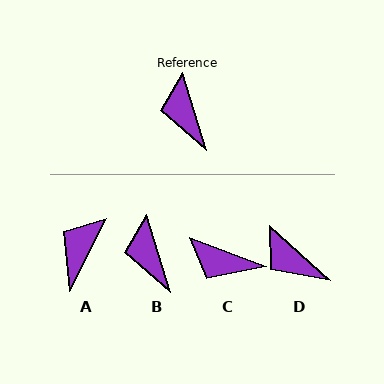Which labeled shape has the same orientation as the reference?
B.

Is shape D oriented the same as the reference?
No, it is off by about 31 degrees.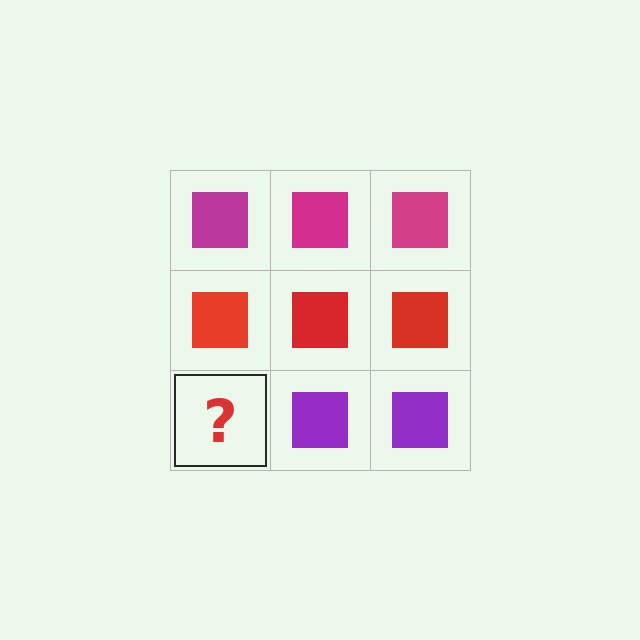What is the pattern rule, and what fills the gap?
The rule is that each row has a consistent color. The gap should be filled with a purple square.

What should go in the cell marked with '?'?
The missing cell should contain a purple square.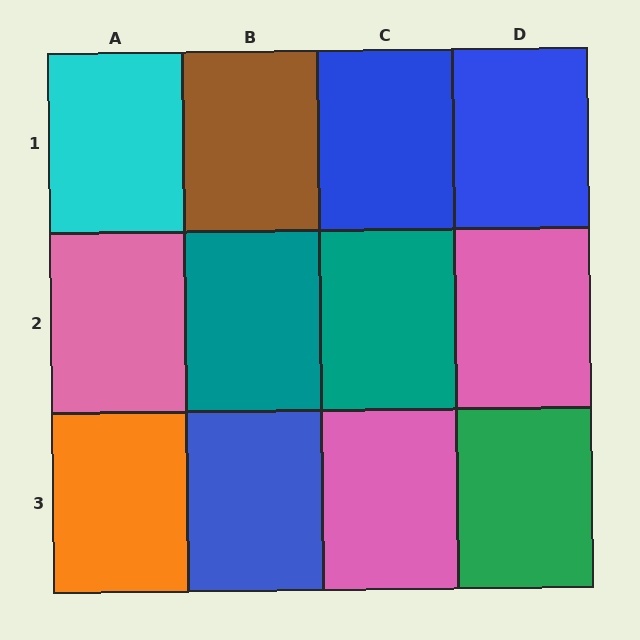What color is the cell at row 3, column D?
Green.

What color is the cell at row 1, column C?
Blue.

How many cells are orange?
1 cell is orange.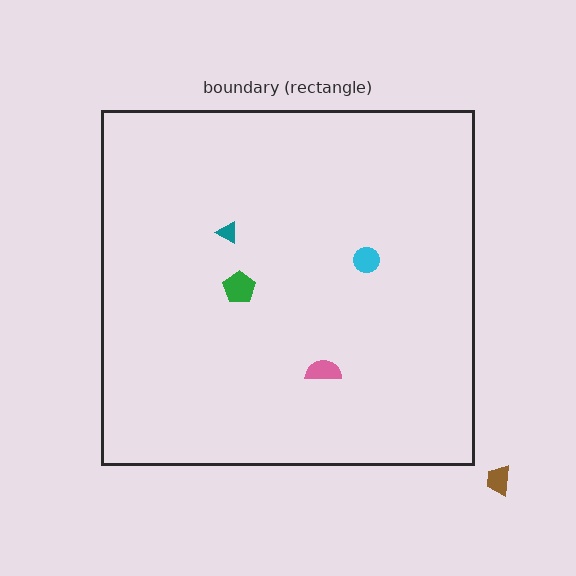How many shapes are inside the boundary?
4 inside, 1 outside.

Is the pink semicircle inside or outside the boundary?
Inside.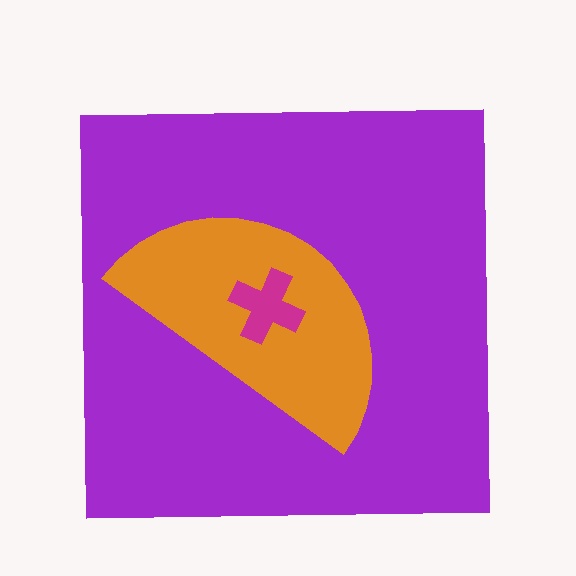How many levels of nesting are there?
3.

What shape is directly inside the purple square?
The orange semicircle.